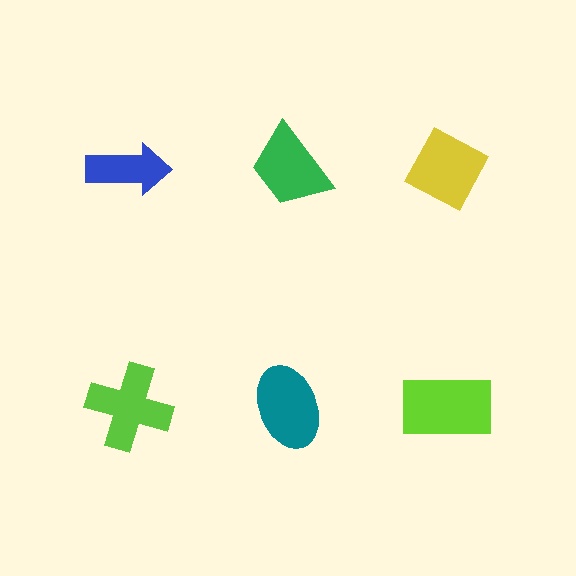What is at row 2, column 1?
A lime cross.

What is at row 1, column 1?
A blue arrow.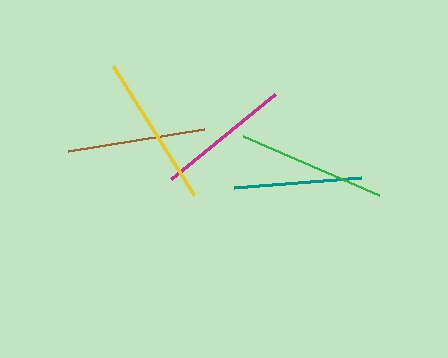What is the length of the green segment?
The green segment is approximately 148 pixels long.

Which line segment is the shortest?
The teal line is the shortest at approximately 128 pixels.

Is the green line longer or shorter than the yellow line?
The yellow line is longer than the green line.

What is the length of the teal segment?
The teal segment is approximately 128 pixels long.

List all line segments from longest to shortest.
From longest to shortest: yellow, green, brown, magenta, teal.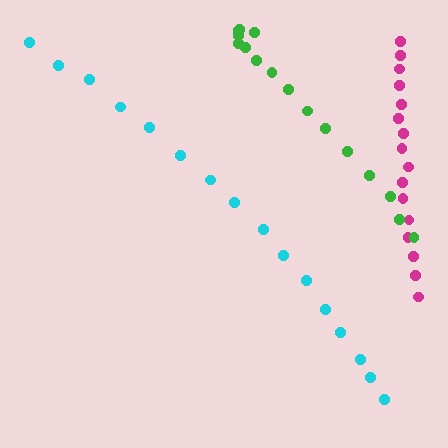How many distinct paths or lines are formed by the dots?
There are 3 distinct paths.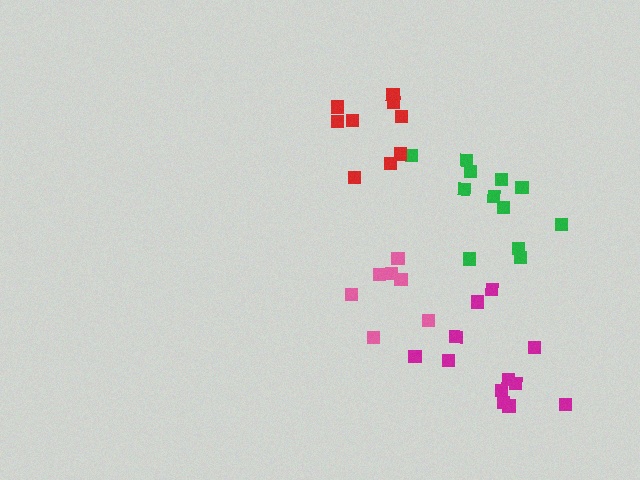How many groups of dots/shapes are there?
There are 4 groups.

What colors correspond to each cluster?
The clusters are colored: pink, green, red, magenta.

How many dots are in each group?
Group 1: 7 dots, Group 2: 12 dots, Group 3: 9 dots, Group 4: 12 dots (40 total).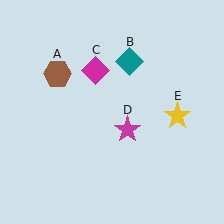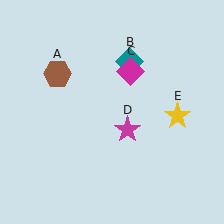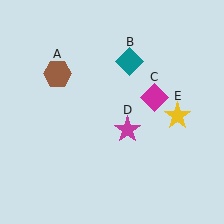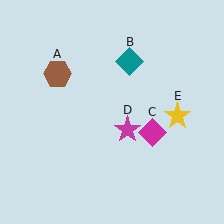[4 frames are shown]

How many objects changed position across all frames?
1 object changed position: magenta diamond (object C).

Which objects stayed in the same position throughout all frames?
Brown hexagon (object A) and teal diamond (object B) and magenta star (object D) and yellow star (object E) remained stationary.